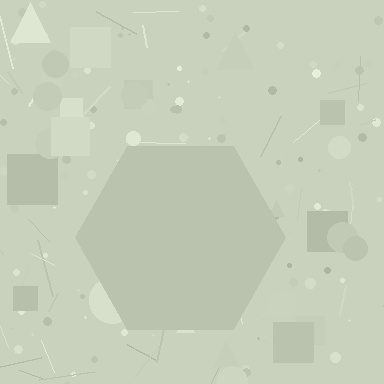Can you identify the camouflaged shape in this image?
The camouflaged shape is a hexagon.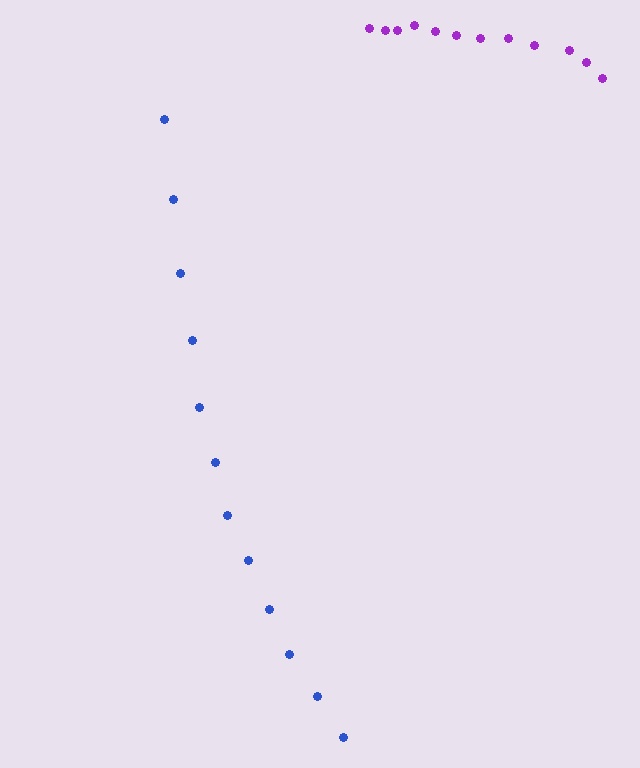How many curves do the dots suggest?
There are 2 distinct paths.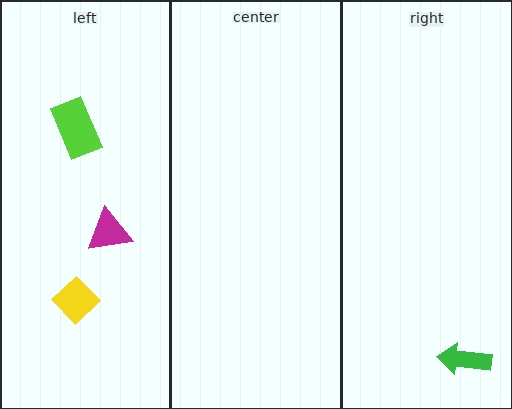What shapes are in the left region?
The magenta triangle, the lime rectangle, the yellow diamond.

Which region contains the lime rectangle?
The left region.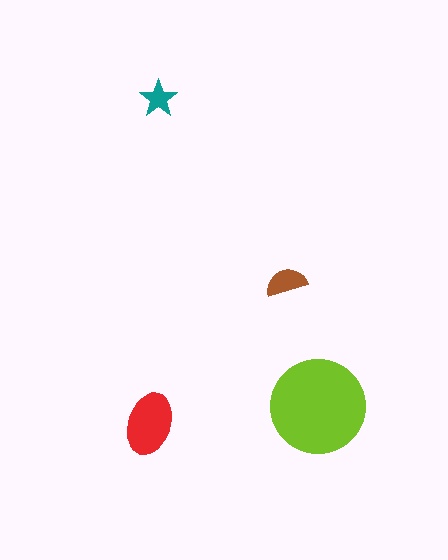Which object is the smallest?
The teal star.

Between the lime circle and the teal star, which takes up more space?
The lime circle.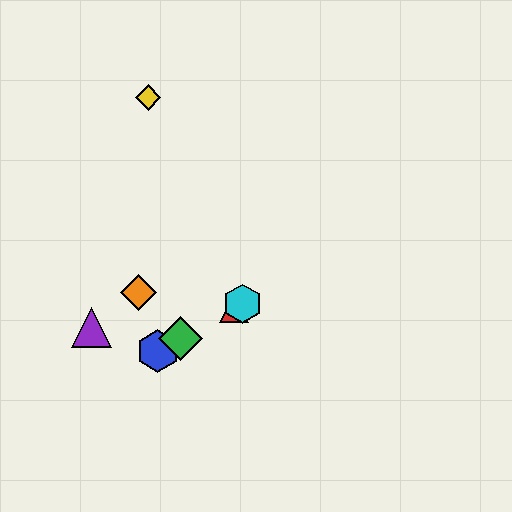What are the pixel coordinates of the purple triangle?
The purple triangle is at (92, 328).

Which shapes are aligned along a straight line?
The red triangle, the blue hexagon, the green diamond, the cyan hexagon are aligned along a straight line.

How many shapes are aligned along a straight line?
4 shapes (the red triangle, the blue hexagon, the green diamond, the cyan hexagon) are aligned along a straight line.